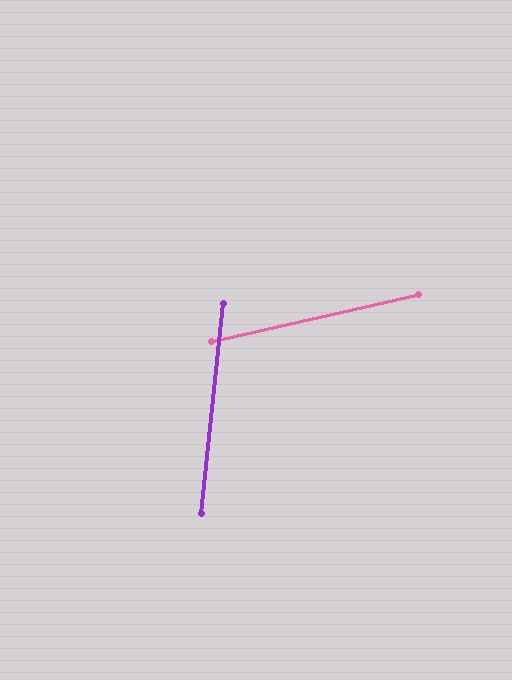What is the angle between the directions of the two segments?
Approximately 72 degrees.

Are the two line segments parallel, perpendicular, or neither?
Neither parallel nor perpendicular — they differ by about 72°.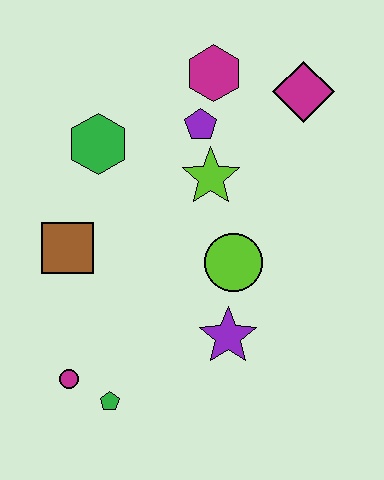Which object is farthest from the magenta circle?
The magenta diamond is farthest from the magenta circle.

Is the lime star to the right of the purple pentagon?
Yes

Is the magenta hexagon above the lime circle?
Yes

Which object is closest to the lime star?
The purple pentagon is closest to the lime star.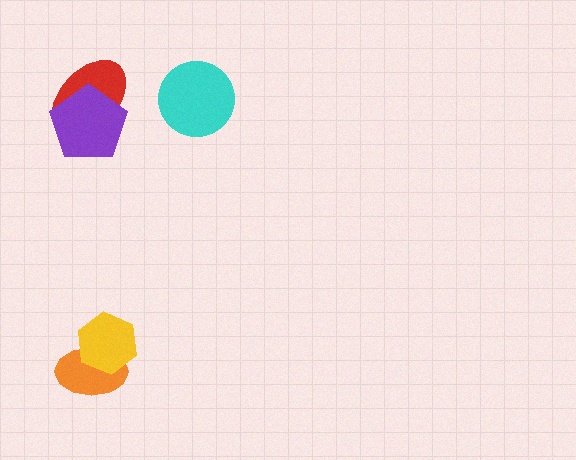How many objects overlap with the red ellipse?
1 object overlaps with the red ellipse.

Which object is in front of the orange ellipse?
The yellow hexagon is in front of the orange ellipse.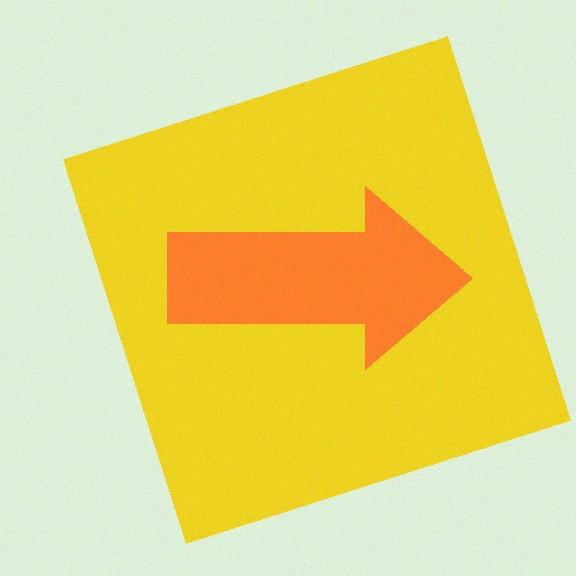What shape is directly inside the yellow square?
The orange arrow.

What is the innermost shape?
The orange arrow.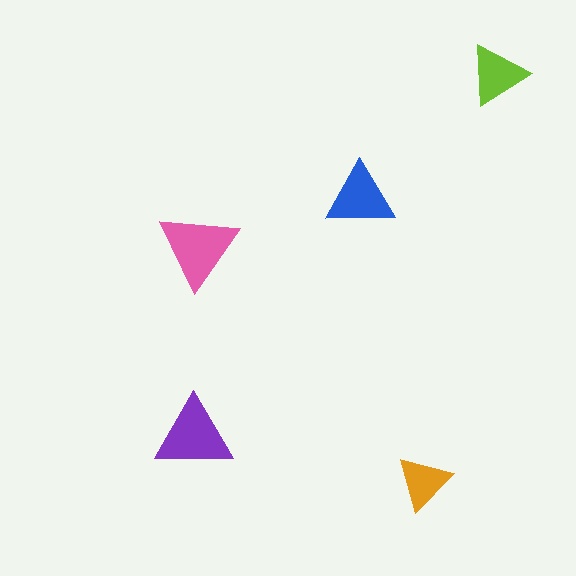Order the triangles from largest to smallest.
the pink one, the purple one, the blue one, the lime one, the orange one.